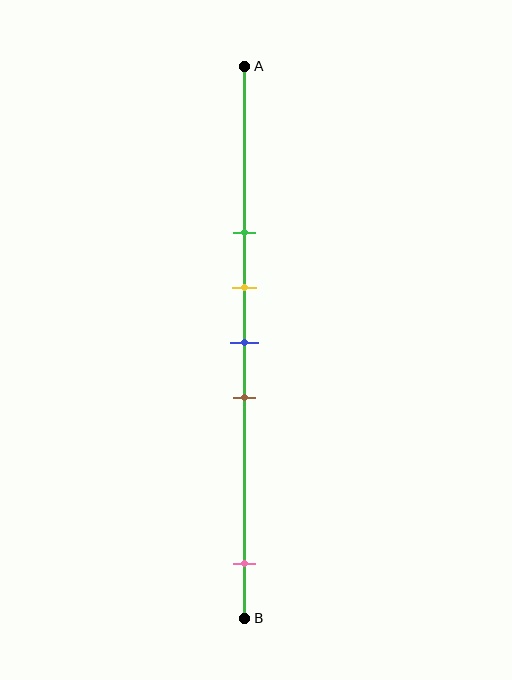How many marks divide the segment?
There are 5 marks dividing the segment.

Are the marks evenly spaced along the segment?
No, the marks are not evenly spaced.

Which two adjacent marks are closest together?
The yellow and blue marks are the closest adjacent pair.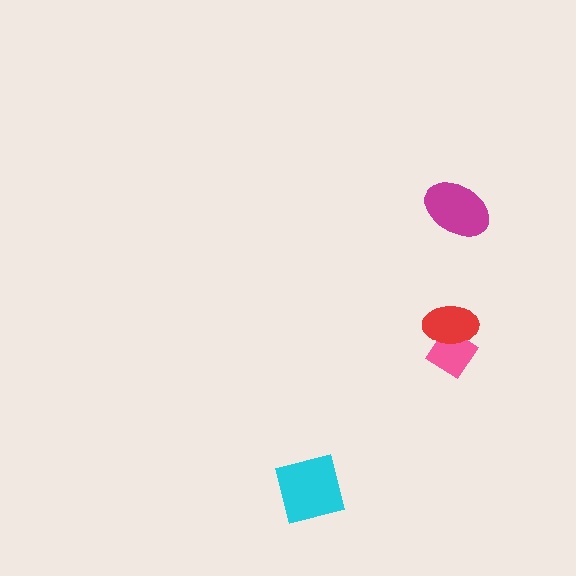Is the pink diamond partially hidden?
Yes, it is partially covered by another shape.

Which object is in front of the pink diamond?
The red ellipse is in front of the pink diamond.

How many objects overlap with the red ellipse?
1 object overlaps with the red ellipse.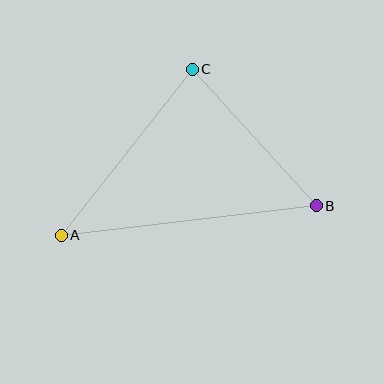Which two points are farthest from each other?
Points A and B are farthest from each other.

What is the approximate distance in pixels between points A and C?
The distance between A and C is approximately 212 pixels.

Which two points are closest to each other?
Points B and C are closest to each other.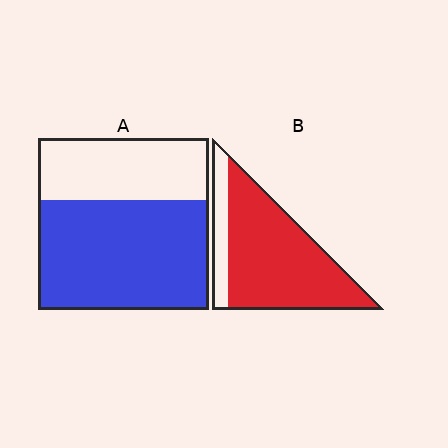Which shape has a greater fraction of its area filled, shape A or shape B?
Shape B.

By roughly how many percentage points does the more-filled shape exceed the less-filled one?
By roughly 20 percentage points (B over A).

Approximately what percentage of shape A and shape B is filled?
A is approximately 65% and B is approximately 80%.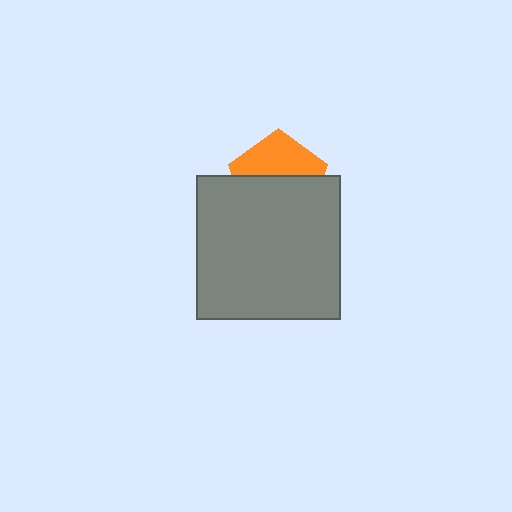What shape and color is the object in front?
The object in front is a gray square.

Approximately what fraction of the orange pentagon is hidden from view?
Roughly 56% of the orange pentagon is hidden behind the gray square.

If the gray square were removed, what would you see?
You would see the complete orange pentagon.